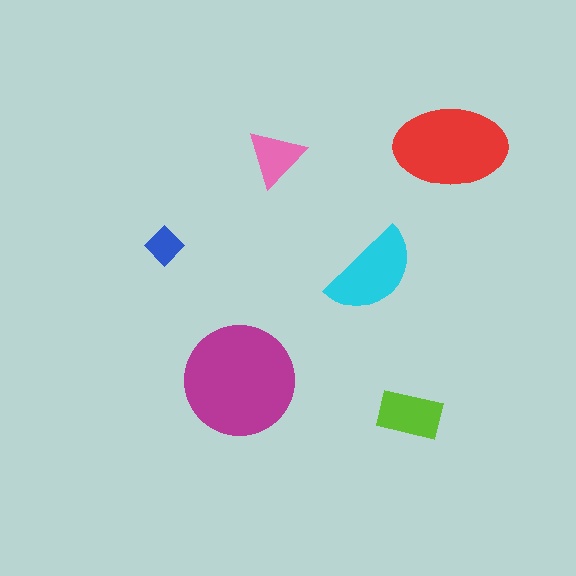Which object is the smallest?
The blue diamond.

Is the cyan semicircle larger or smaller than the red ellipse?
Smaller.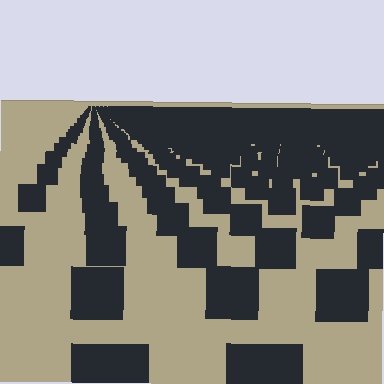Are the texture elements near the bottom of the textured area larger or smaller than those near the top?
Larger. Near the bottom, elements are closer to the viewer and appear at a bigger on-screen size.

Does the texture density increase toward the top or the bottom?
Density increases toward the top.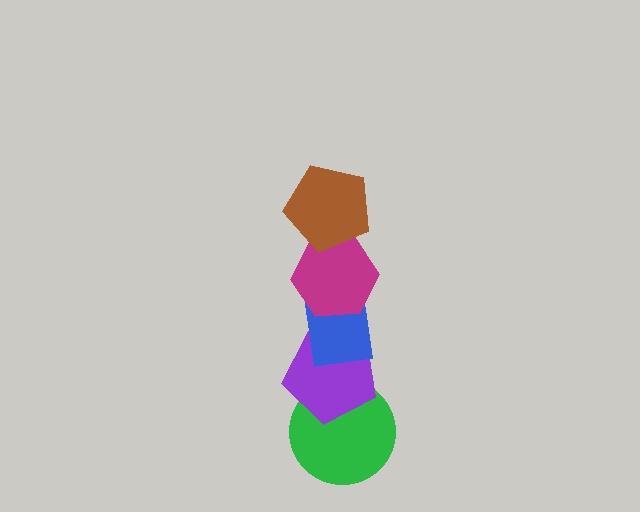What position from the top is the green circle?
The green circle is 5th from the top.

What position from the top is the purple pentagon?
The purple pentagon is 4th from the top.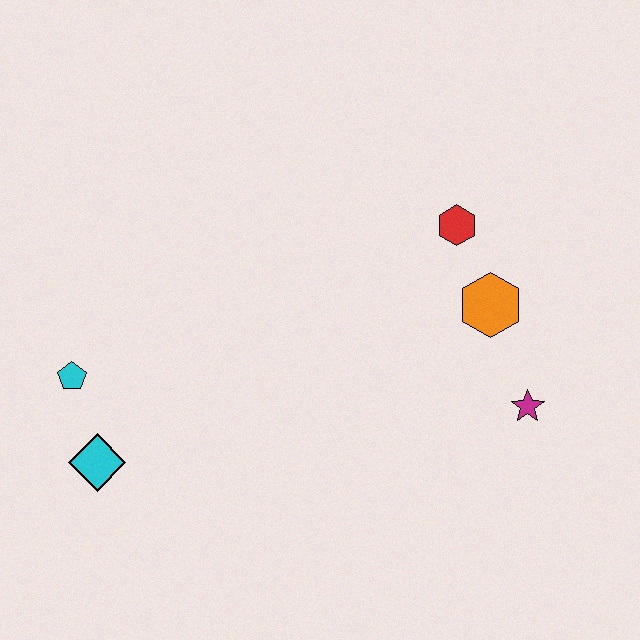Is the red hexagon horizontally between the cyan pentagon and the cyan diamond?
No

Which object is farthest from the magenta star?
The cyan pentagon is farthest from the magenta star.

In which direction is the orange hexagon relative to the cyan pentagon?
The orange hexagon is to the right of the cyan pentagon.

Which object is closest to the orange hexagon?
The red hexagon is closest to the orange hexagon.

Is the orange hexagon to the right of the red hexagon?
Yes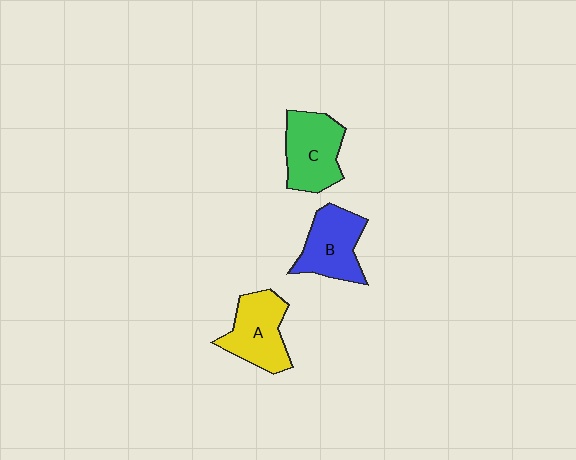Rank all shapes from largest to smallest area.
From largest to smallest: C (green), A (yellow), B (blue).